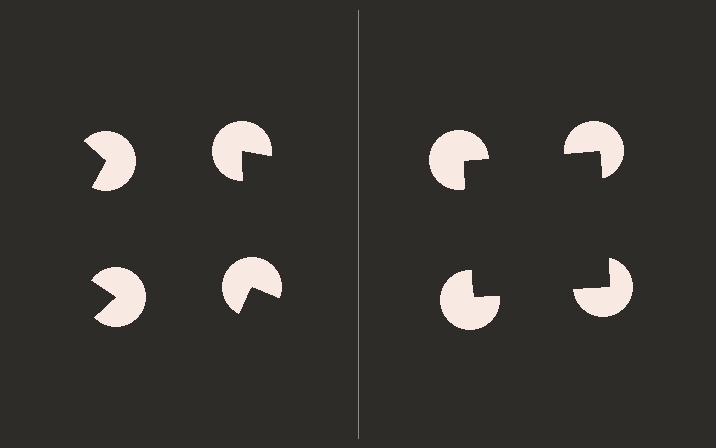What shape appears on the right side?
An illusory square.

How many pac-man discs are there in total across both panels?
8 — 4 on each side.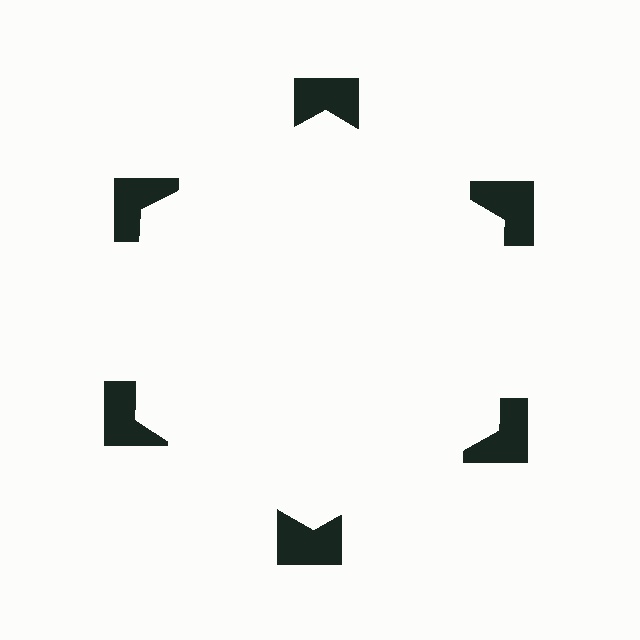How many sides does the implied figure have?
6 sides.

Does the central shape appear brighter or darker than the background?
It typically appears slightly brighter than the background, even though no actual brightness change is drawn.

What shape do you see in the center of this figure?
An illusory hexagon — its edges are inferred from the aligned wedge cuts in the notched squares, not physically drawn.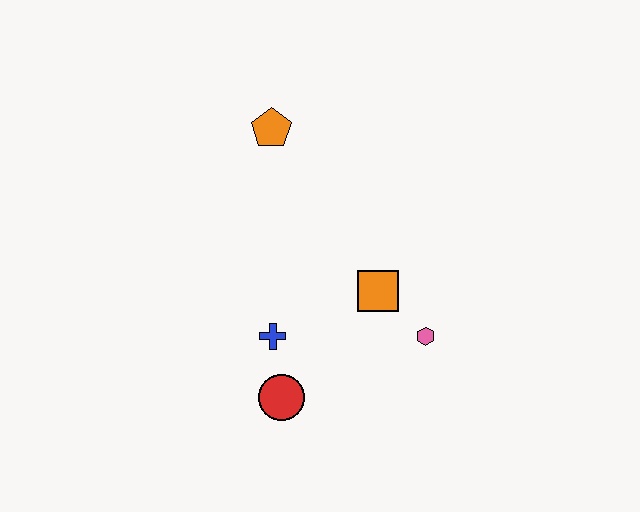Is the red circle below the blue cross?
Yes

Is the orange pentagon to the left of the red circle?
Yes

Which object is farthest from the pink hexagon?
The orange pentagon is farthest from the pink hexagon.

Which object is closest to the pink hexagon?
The orange square is closest to the pink hexagon.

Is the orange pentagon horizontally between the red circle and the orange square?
No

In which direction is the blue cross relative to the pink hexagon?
The blue cross is to the left of the pink hexagon.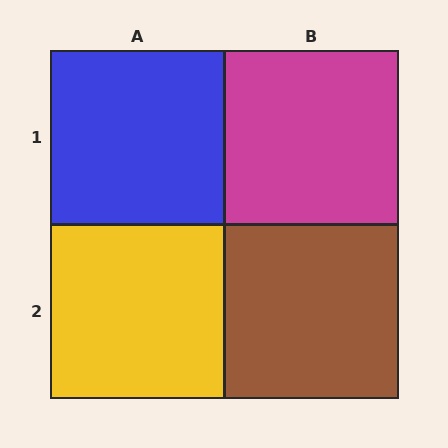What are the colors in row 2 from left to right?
Yellow, brown.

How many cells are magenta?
1 cell is magenta.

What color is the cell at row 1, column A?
Blue.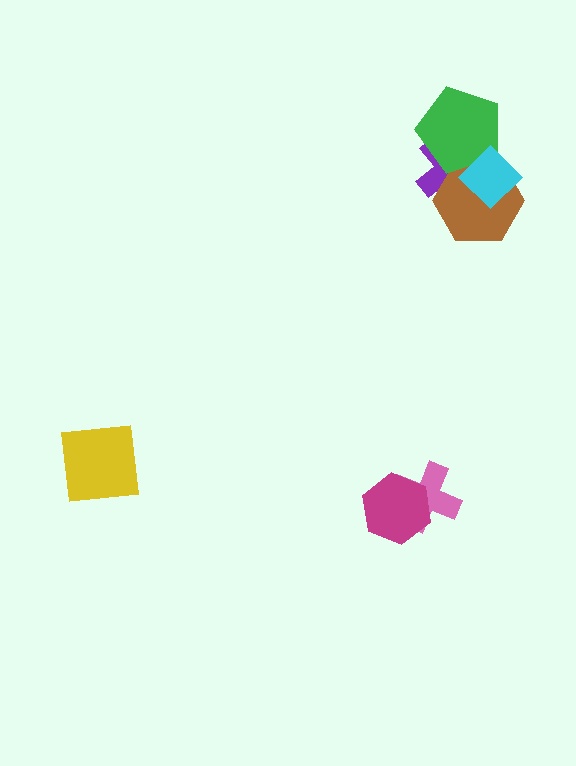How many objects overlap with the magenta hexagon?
1 object overlaps with the magenta hexagon.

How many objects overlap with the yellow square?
0 objects overlap with the yellow square.